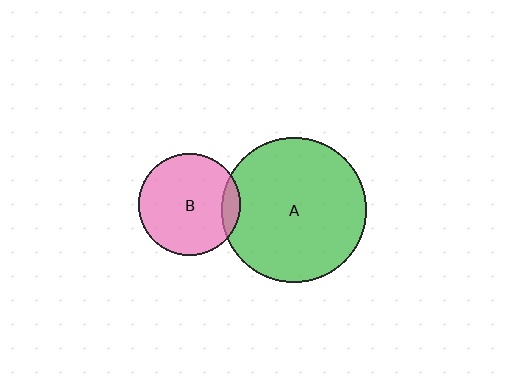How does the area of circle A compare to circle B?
Approximately 2.0 times.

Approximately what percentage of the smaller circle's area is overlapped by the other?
Approximately 10%.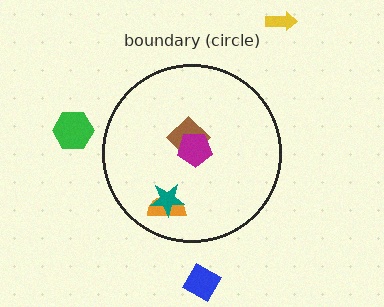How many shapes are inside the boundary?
4 inside, 3 outside.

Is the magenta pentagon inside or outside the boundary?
Inside.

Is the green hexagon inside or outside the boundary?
Outside.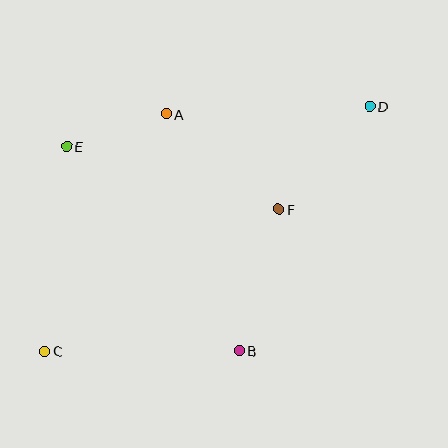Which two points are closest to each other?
Points A and E are closest to each other.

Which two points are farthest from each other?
Points C and D are farthest from each other.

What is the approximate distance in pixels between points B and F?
The distance between B and F is approximately 147 pixels.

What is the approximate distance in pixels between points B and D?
The distance between B and D is approximately 277 pixels.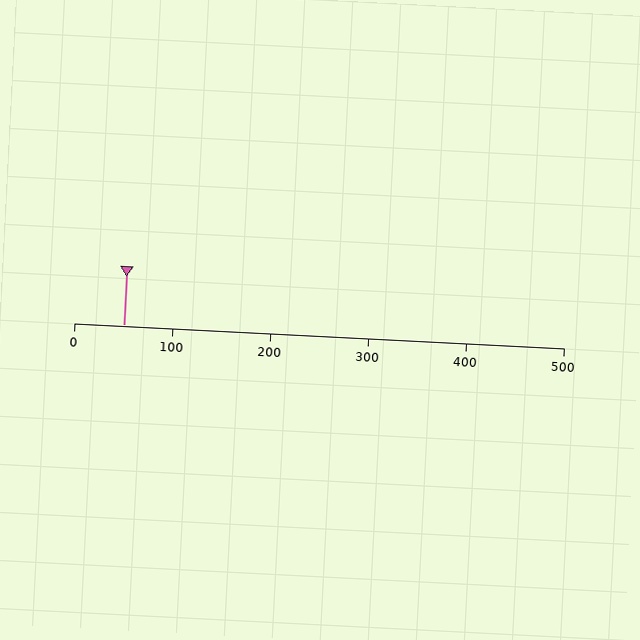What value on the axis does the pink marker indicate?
The marker indicates approximately 50.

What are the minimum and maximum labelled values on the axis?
The axis runs from 0 to 500.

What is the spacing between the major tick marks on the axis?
The major ticks are spaced 100 apart.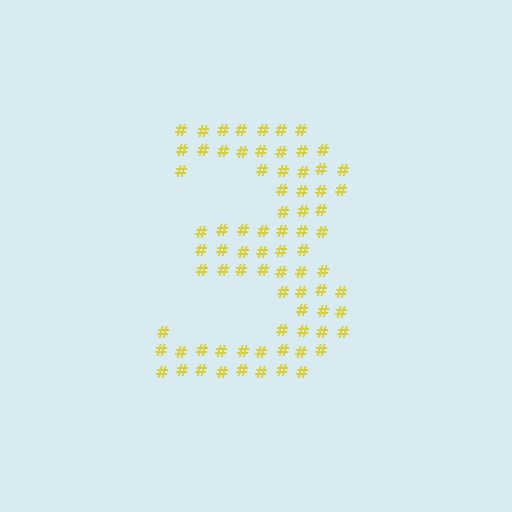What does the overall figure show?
The overall figure shows the digit 3.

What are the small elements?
The small elements are hash symbols.